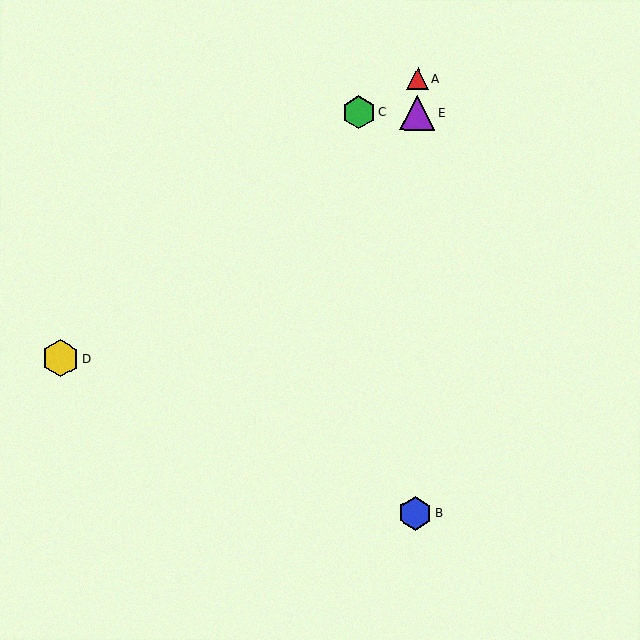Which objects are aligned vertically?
Objects A, B, E are aligned vertically.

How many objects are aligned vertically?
3 objects (A, B, E) are aligned vertically.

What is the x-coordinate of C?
Object C is at x≈359.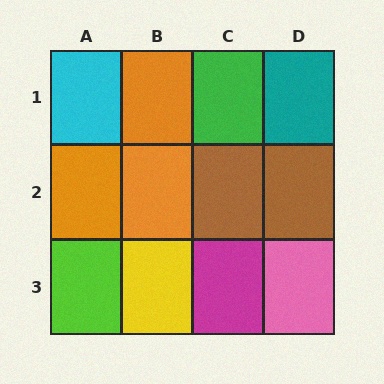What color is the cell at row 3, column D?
Pink.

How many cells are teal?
1 cell is teal.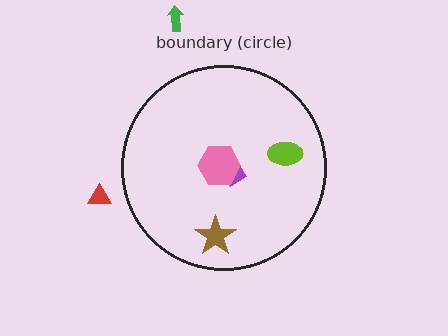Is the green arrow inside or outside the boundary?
Outside.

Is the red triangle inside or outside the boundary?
Outside.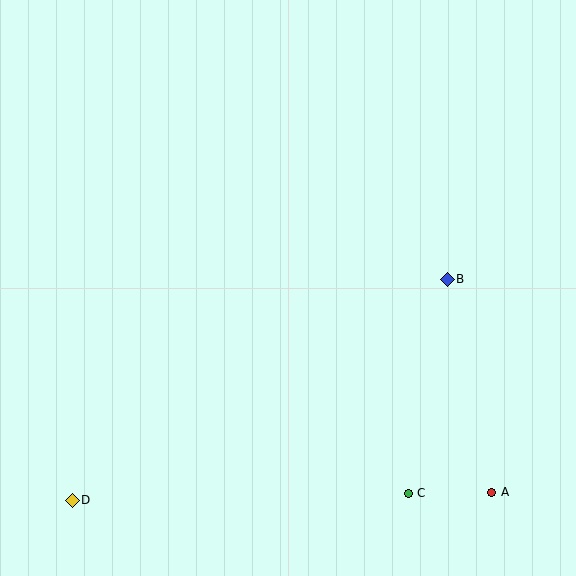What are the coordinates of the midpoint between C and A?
The midpoint between C and A is at (450, 493).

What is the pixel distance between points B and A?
The distance between B and A is 218 pixels.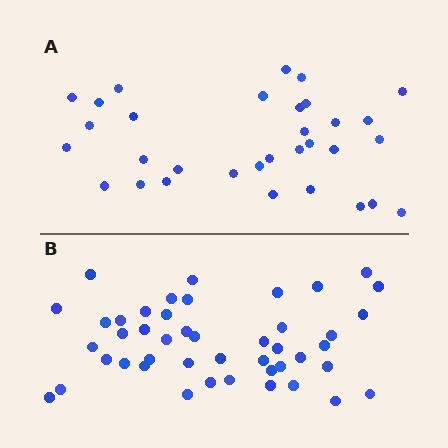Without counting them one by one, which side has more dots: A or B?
Region B (the bottom region) has more dots.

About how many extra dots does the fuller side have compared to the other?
Region B has approximately 15 more dots than region A.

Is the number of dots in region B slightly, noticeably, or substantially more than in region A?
Region B has noticeably more, but not dramatically so. The ratio is roughly 1.4 to 1.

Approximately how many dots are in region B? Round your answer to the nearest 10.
About 40 dots. (The exact count is 45, which rounds to 40.)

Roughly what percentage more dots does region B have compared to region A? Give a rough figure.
About 40% more.